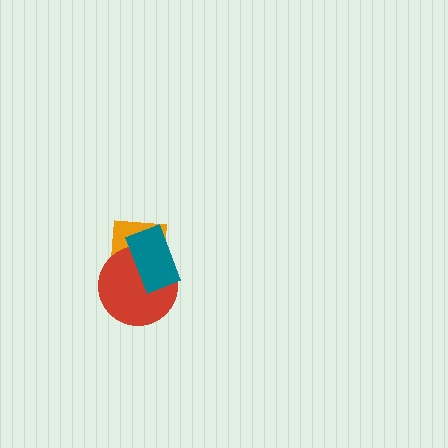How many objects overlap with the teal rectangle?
2 objects overlap with the teal rectangle.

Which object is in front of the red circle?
The teal rectangle is in front of the red circle.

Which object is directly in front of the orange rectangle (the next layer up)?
The red circle is directly in front of the orange rectangle.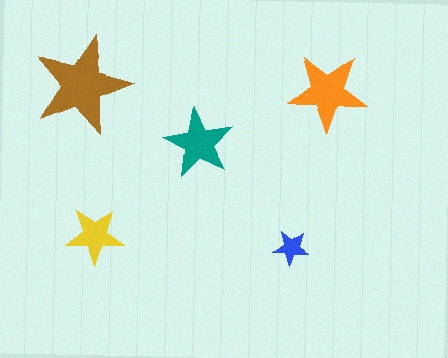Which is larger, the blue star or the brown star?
The brown one.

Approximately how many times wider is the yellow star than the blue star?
About 1.5 times wider.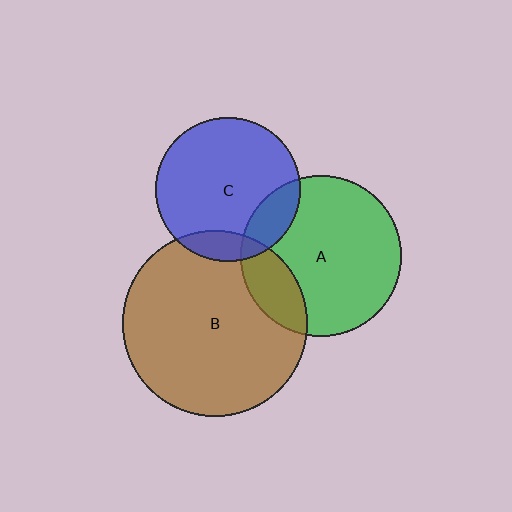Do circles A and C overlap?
Yes.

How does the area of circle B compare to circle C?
Approximately 1.6 times.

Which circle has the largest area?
Circle B (brown).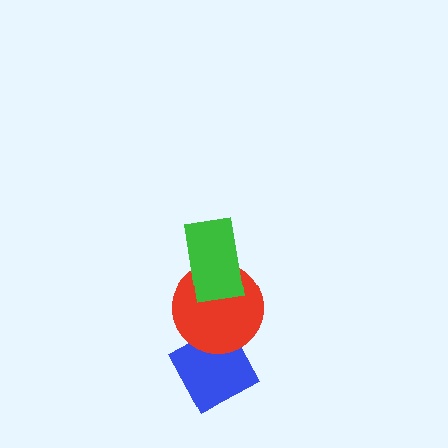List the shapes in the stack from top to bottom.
From top to bottom: the green rectangle, the red circle, the blue diamond.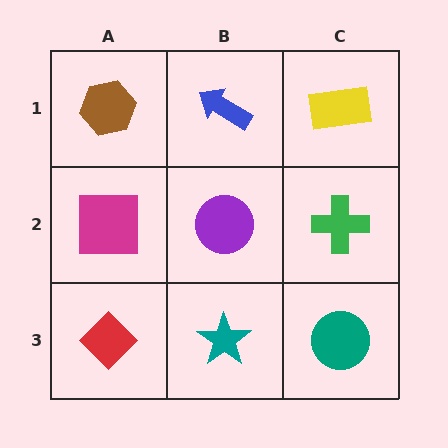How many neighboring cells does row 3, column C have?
2.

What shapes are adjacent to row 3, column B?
A purple circle (row 2, column B), a red diamond (row 3, column A), a teal circle (row 3, column C).